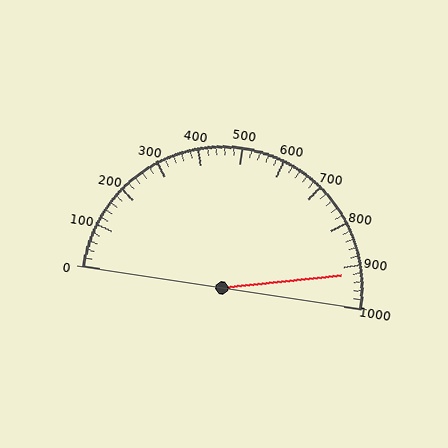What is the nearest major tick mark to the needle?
The nearest major tick mark is 900.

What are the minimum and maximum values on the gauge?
The gauge ranges from 0 to 1000.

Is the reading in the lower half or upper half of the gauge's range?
The reading is in the upper half of the range (0 to 1000).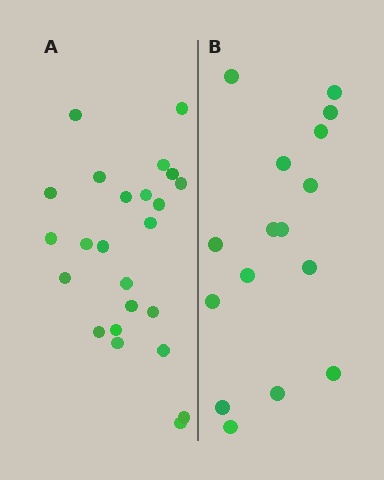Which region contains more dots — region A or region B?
Region A (the left region) has more dots.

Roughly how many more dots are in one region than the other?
Region A has roughly 8 or so more dots than region B.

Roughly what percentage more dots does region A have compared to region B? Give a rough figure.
About 50% more.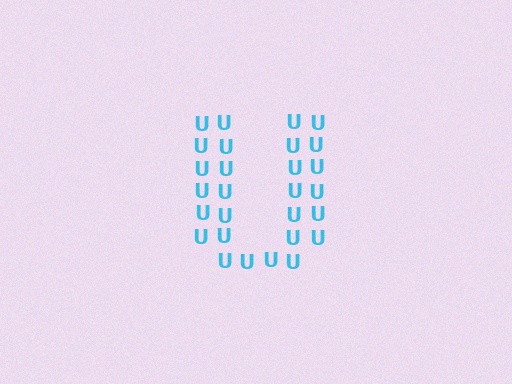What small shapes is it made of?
It is made of small letter U's.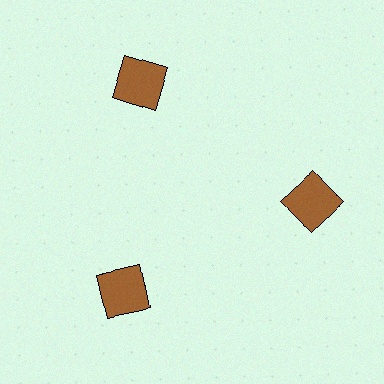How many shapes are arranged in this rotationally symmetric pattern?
There are 3 shapes, arranged in 3 groups of 1.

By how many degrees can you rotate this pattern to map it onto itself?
The pattern maps onto itself every 120 degrees of rotation.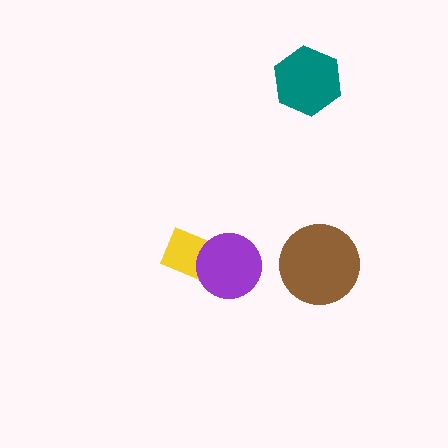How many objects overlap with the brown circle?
0 objects overlap with the brown circle.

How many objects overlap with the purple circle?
1 object overlaps with the purple circle.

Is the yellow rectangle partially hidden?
Yes, it is partially covered by another shape.